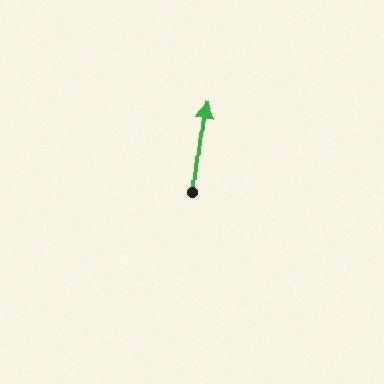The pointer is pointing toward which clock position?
Roughly 12 o'clock.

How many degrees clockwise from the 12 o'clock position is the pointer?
Approximately 7 degrees.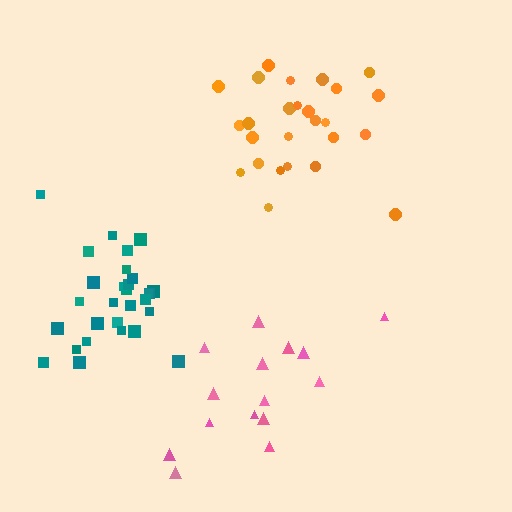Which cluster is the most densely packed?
Teal.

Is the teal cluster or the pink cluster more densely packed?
Teal.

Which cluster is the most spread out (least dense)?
Pink.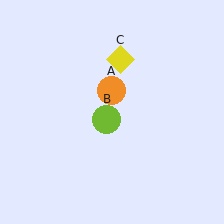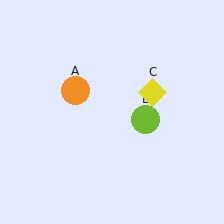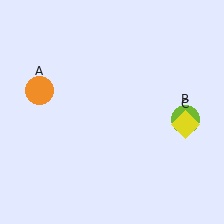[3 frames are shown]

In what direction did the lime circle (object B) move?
The lime circle (object B) moved right.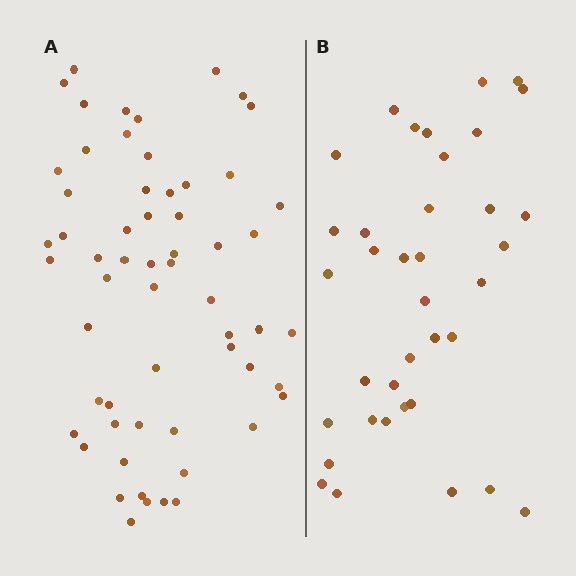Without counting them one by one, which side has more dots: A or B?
Region A (the left region) has more dots.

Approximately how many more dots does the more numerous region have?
Region A has approximately 20 more dots than region B.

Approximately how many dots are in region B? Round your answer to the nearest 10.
About 40 dots. (The exact count is 37, which rounds to 40.)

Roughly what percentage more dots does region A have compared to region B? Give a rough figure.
About 60% more.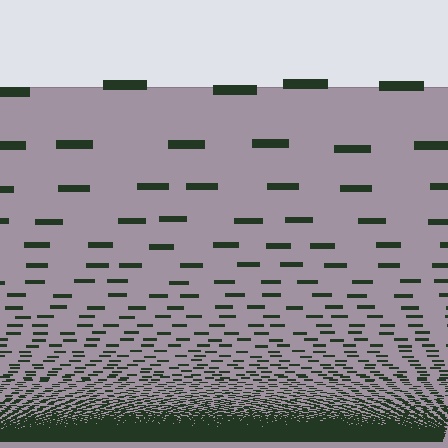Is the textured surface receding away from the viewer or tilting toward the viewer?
The surface appears to tilt toward the viewer. Texture elements get larger and sparser toward the top.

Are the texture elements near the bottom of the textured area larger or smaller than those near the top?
Smaller. The gradient is inverted — elements near the bottom are smaller and denser.